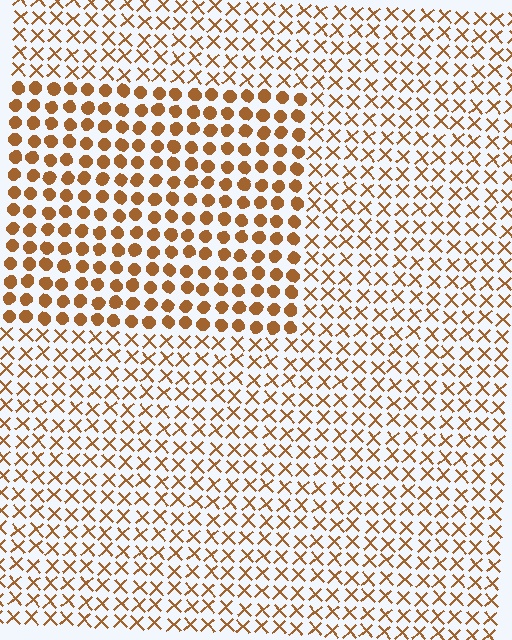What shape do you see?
I see a rectangle.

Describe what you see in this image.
The image is filled with small brown elements arranged in a uniform grid. A rectangle-shaped region contains circles, while the surrounding area contains X marks. The boundary is defined purely by the change in element shape.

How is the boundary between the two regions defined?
The boundary is defined by a change in element shape: circles inside vs. X marks outside. All elements share the same color and spacing.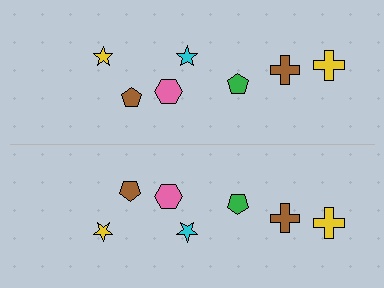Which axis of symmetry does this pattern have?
The pattern has a horizontal axis of symmetry running through the center of the image.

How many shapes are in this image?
There are 14 shapes in this image.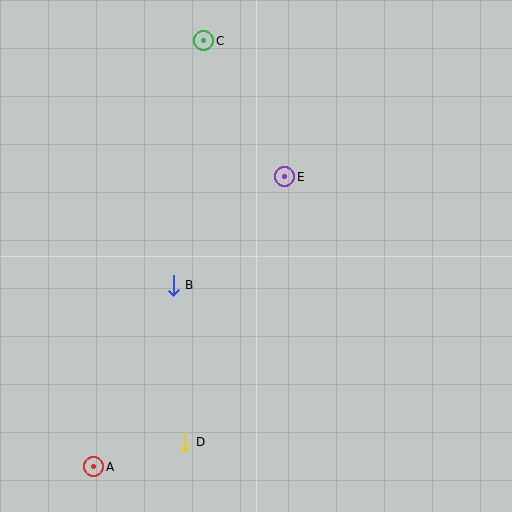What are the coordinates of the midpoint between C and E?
The midpoint between C and E is at (244, 109).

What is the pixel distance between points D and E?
The distance between D and E is 284 pixels.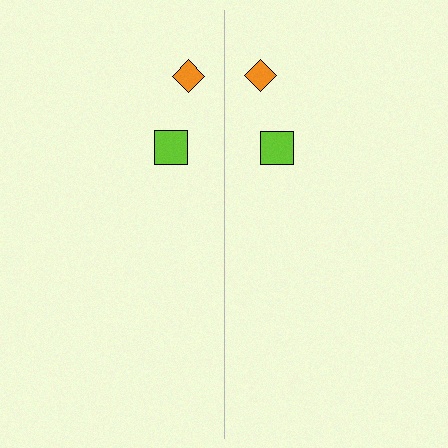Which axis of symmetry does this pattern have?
The pattern has a vertical axis of symmetry running through the center of the image.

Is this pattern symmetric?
Yes, this pattern has bilateral (reflection) symmetry.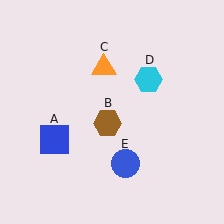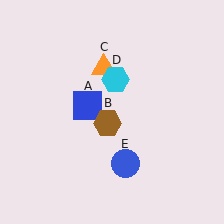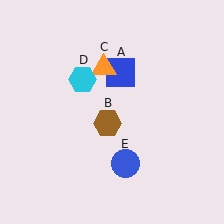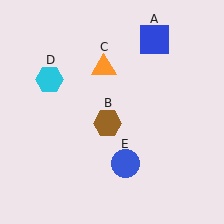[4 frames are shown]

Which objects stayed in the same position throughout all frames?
Brown hexagon (object B) and orange triangle (object C) and blue circle (object E) remained stationary.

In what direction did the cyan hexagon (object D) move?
The cyan hexagon (object D) moved left.